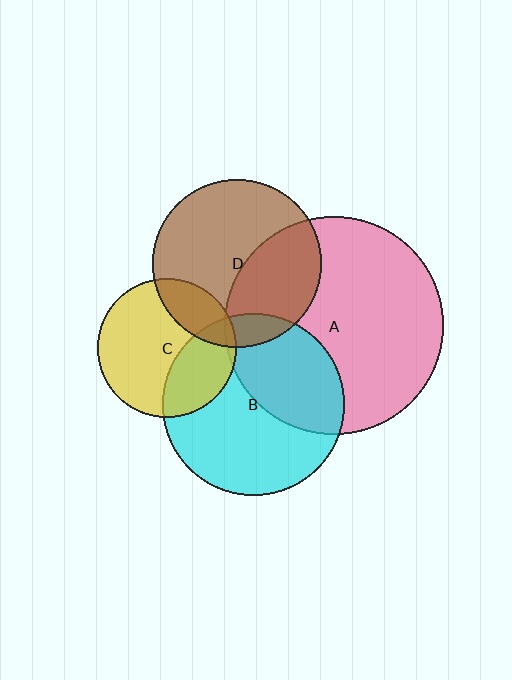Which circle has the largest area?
Circle A (pink).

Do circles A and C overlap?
Yes.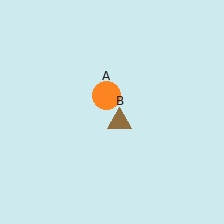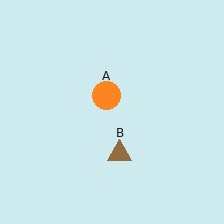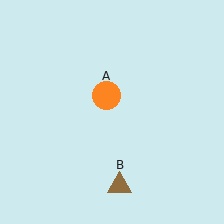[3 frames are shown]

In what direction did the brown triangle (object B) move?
The brown triangle (object B) moved down.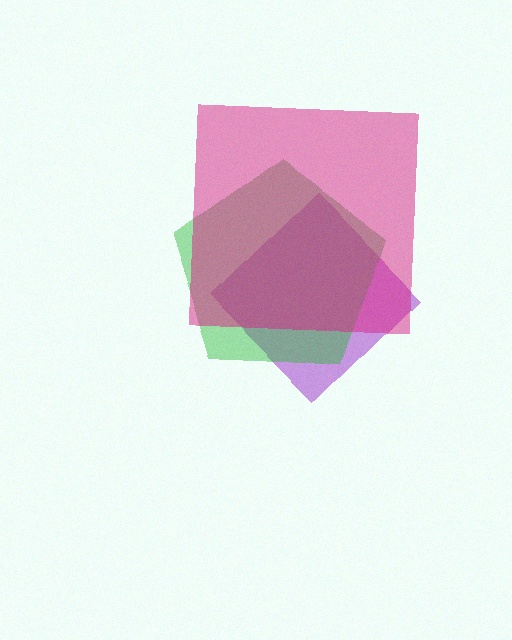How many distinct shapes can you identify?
There are 3 distinct shapes: a purple diamond, a green pentagon, a magenta square.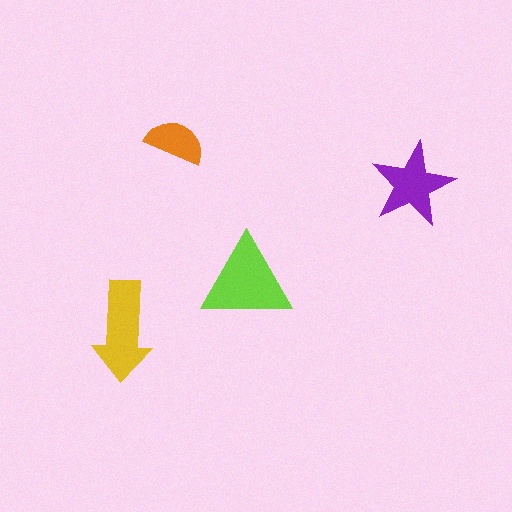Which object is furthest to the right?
The purple star is rightmost.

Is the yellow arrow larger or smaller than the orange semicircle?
Larger.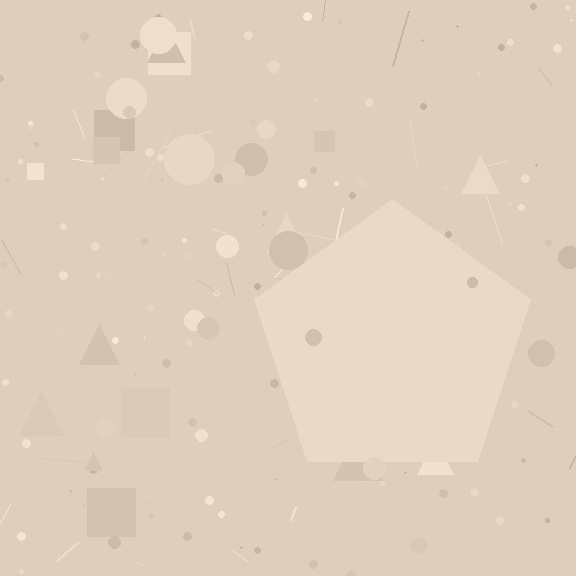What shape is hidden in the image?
A pentagon is hidden in the image.